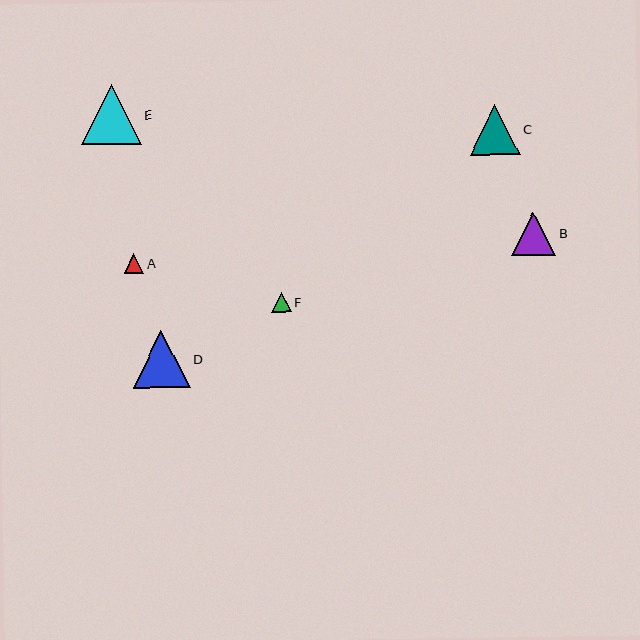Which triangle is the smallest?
Triangle F is the smallest with a size of approximately 19 pixels.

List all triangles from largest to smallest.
From largest to smallest: E, D, C, B, A, F.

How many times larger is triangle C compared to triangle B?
Triangle C is approximately 1.1 times the size of triangle B.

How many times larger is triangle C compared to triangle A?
Triangle C is approximately 2.6 times the size of triangle A.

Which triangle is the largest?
Triangle E is the largest with a size of approximately 60 pixels.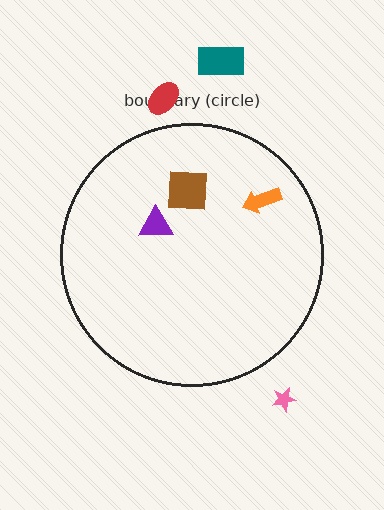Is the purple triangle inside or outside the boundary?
Inside.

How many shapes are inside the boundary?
3 inside, 3 outside.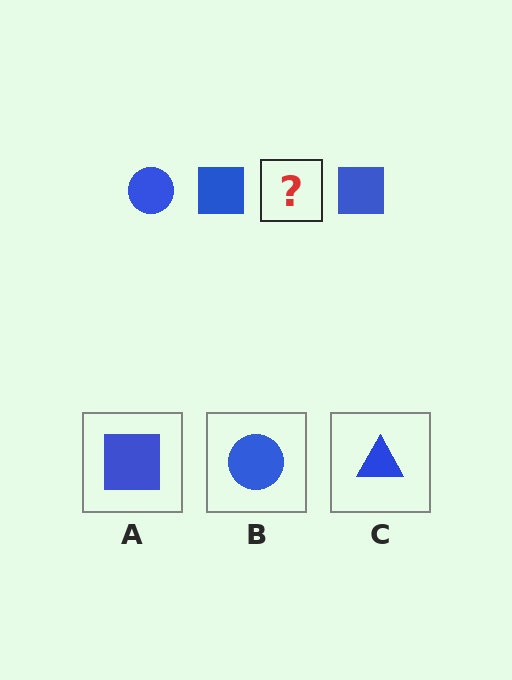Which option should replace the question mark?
Option B.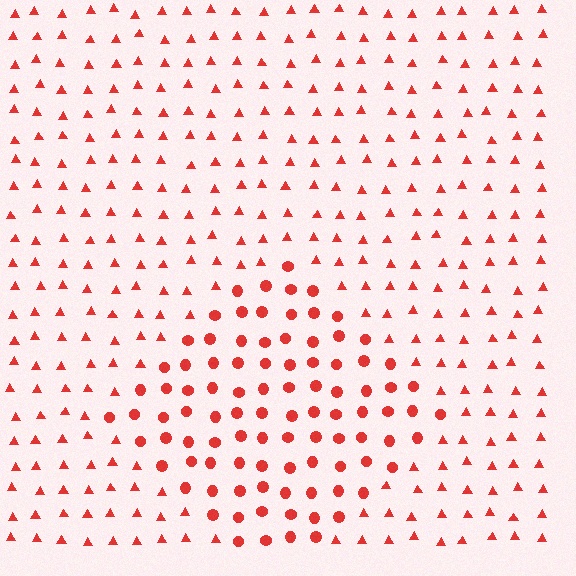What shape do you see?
I see a diamond.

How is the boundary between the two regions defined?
The boundary is defined by a change in element shape: circles inside vs. triangles outside. All elements share the same color and spacing.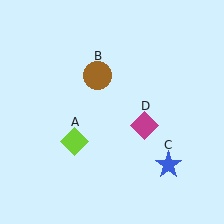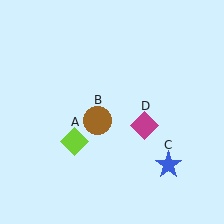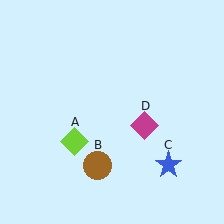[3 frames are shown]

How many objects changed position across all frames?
1 object changed position: brown circle (object B).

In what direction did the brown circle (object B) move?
The brown circle (object B) moved down.